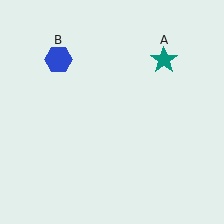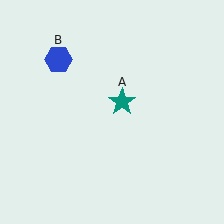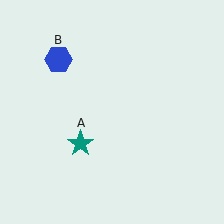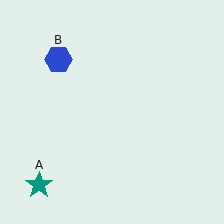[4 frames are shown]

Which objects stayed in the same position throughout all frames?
Blue hexagon (object B) remained stationary.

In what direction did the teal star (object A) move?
The teal star (object A) moved down and to the left.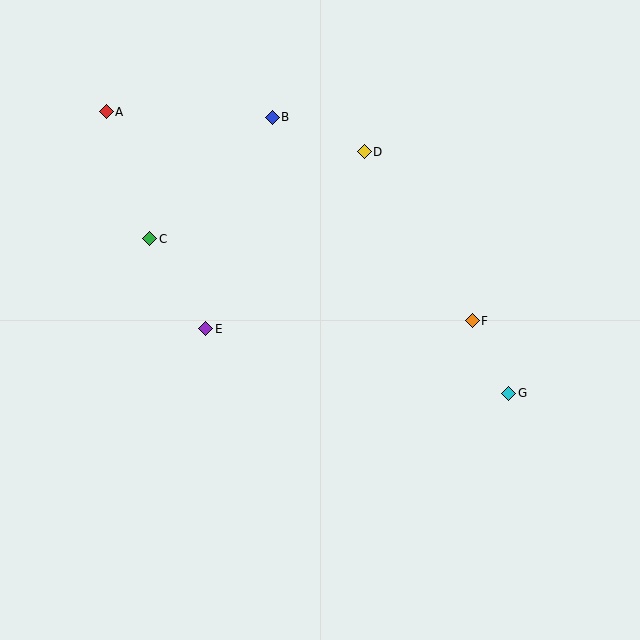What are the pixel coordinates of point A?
Point A is at (106, 112).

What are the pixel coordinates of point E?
Point E is at (206, 329).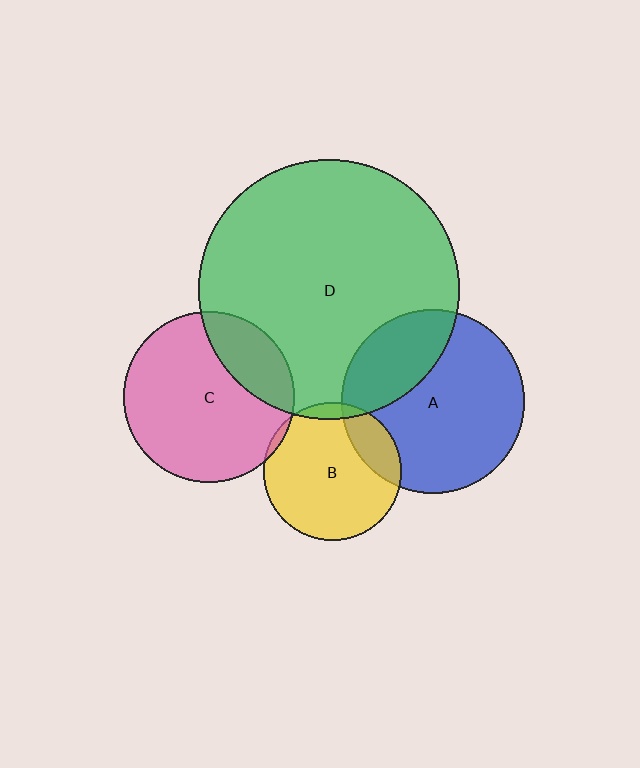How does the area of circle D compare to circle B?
Approximately 3.6 times.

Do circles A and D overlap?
Yes.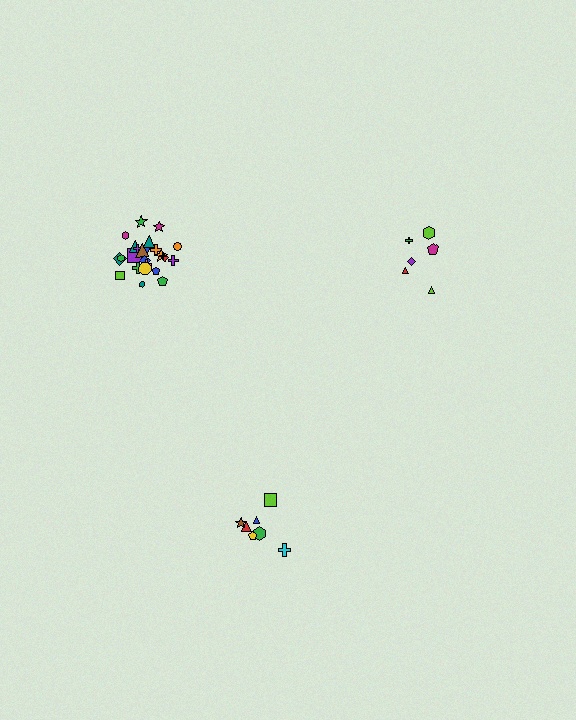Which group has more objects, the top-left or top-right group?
The top-left group.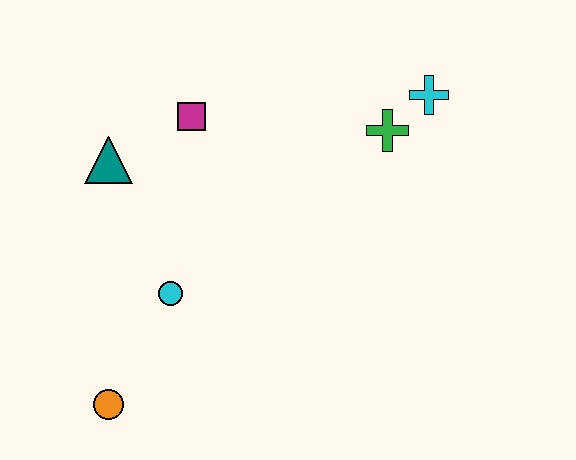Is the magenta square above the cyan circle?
Yes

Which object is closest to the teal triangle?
The magenta square is closest to the teal triangle.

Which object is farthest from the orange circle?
The cyan cross is farthest from the orange circle.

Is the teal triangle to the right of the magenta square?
No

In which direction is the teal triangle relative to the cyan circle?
The teal triangle is above the cyan circle.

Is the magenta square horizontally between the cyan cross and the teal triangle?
Yes